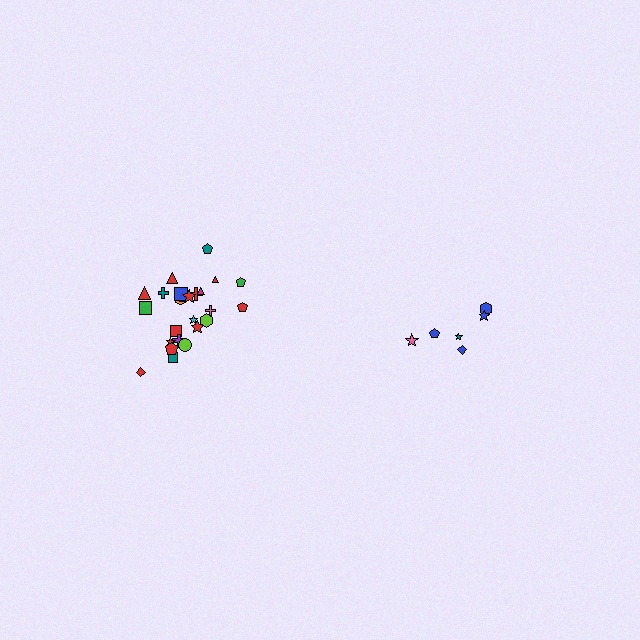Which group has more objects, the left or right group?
The left group.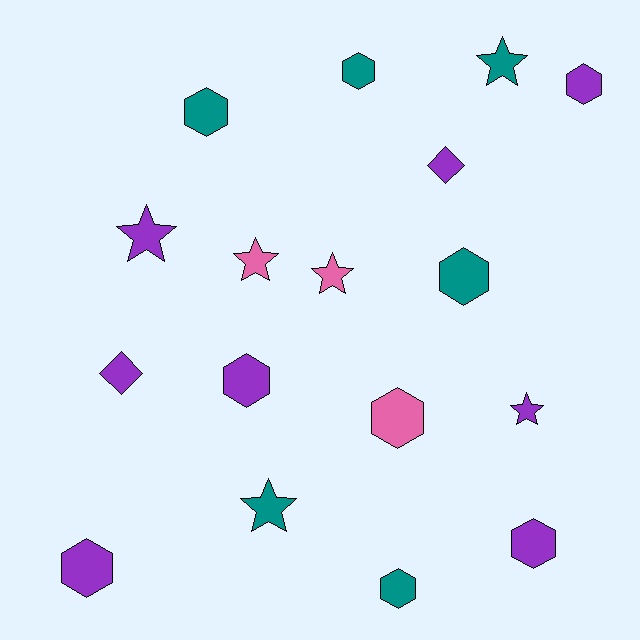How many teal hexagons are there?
There are 4 teal hexagons.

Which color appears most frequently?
Purple, with 8 objects.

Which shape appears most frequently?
Hexagon, with 9 objects.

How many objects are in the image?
There are 17 objects.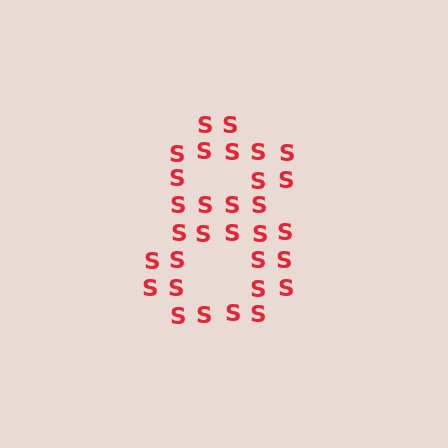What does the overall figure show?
The overall figure shows the digit 8.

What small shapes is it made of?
It is made of small letter S's.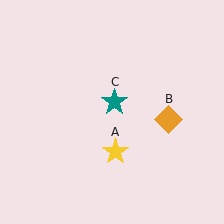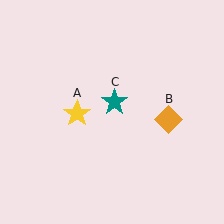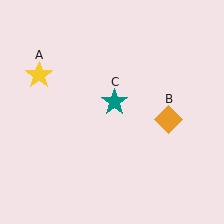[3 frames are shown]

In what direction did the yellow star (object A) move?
The yellow star (object A) moved up and to the left.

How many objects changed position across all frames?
1 object changed position: yellow star (object A).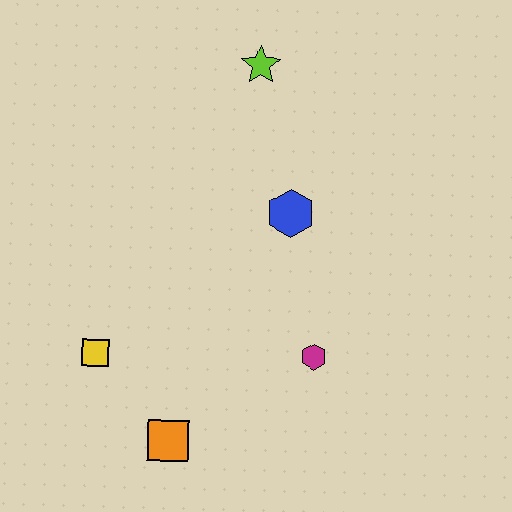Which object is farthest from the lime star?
The orange square is farthest from the lime star.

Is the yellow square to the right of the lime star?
No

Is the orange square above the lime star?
No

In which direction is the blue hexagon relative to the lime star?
The blue hexagon is below the lime star.